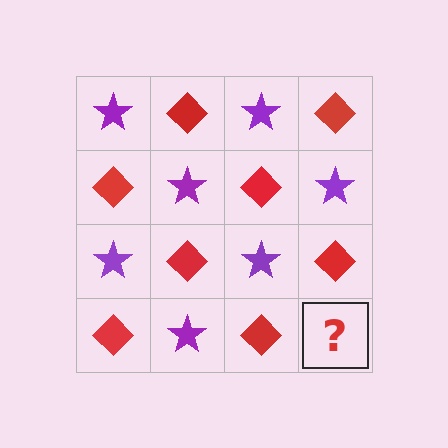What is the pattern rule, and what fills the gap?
The rule is that it alternates purple star and red diamond in a checkerboard pattern. The gap should be filled with a purple star.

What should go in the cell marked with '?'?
The missing cell should contain a purple star.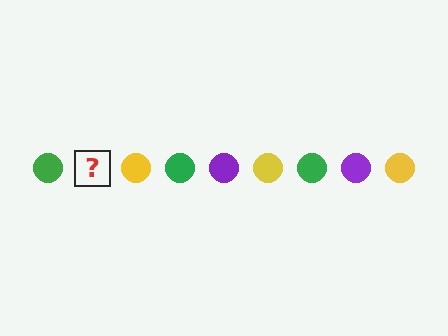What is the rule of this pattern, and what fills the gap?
The rule is that the pattern cycles through green, purple, yellow circles. The gap should be filled with a purple circle.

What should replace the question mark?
The question mark should be replaced with a purple circle.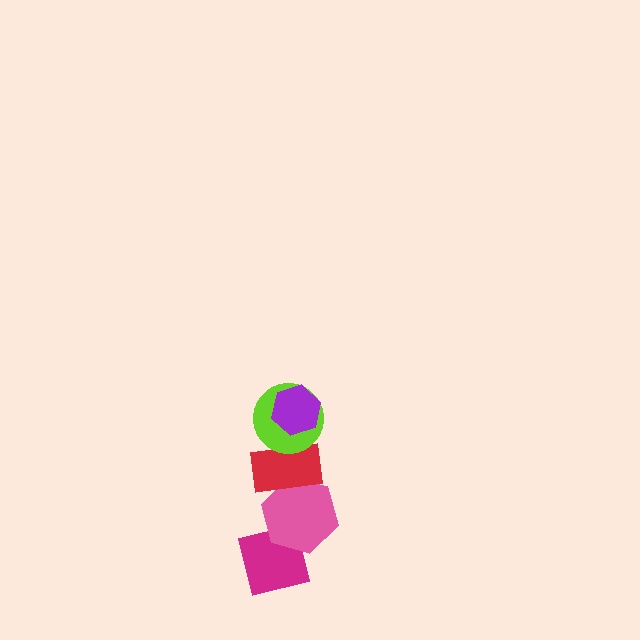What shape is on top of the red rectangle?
The lime circle is on top of the red rectangle.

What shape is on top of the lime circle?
The purple hexagon is on top of the lime circle.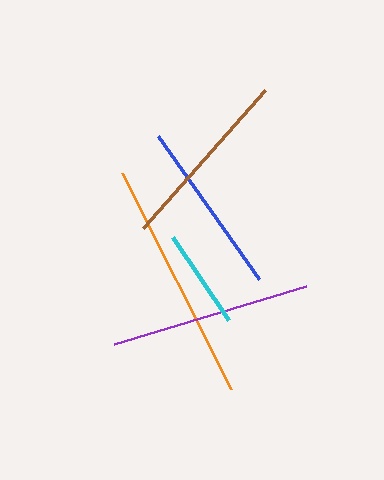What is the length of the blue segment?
The blue segment is approximately 175 pixels long.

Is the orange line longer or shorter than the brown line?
The orange line is longer than the brown line.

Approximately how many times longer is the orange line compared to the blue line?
The orange line is approximately 1.4 times the length of the blue line.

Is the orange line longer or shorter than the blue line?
The orange line is longer than the blue line.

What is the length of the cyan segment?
The cyan segment is approximately 100 pixels long.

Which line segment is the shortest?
The cyan line is the shortest at approximately 100 pixels.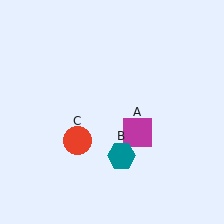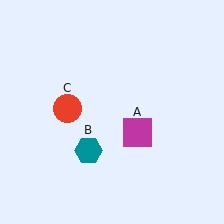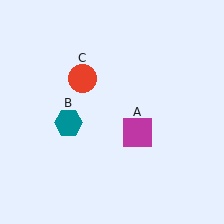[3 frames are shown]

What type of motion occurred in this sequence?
The teal hexagon (object B), red circle (object C) rotated clockwise around the center of the scene.